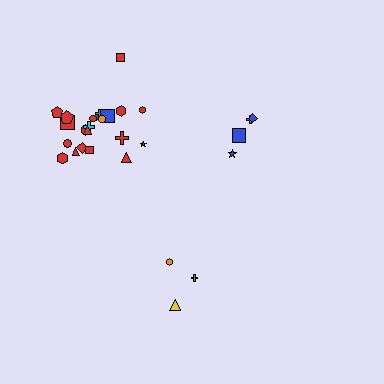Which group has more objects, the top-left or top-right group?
The top-left group.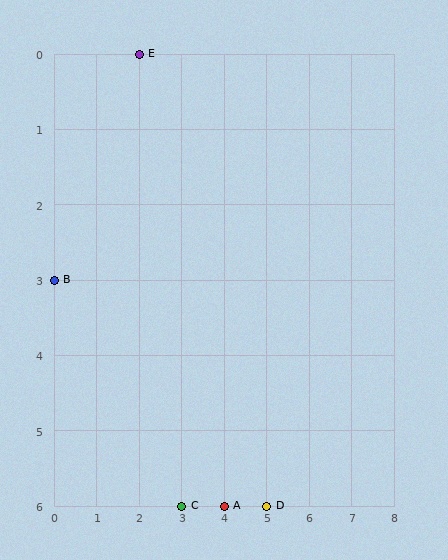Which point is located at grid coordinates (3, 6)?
Point C is at (3, 6).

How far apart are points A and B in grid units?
Points A and B are 4 columns and 3 rows apart (about 5.0 grid units diagonally).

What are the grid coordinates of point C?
Point C is at grid coordinates (3, 6).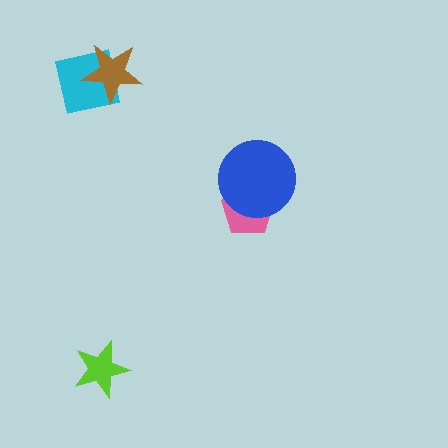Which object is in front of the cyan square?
The brown star is in front of the cyan square.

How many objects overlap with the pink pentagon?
1 object overlaps with the pink pentagon.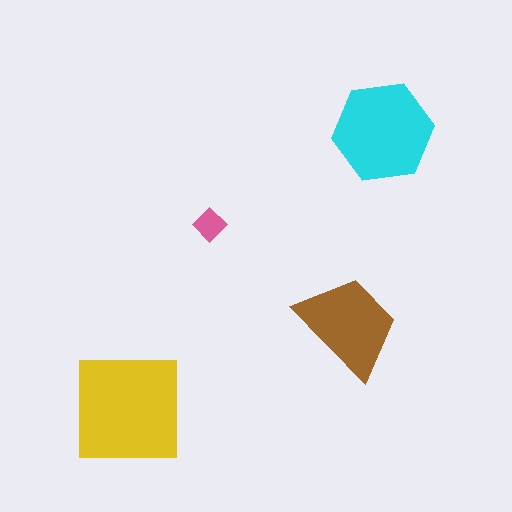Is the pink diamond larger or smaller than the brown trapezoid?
Smaller.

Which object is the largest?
The yellow square.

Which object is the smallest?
The pink diamond.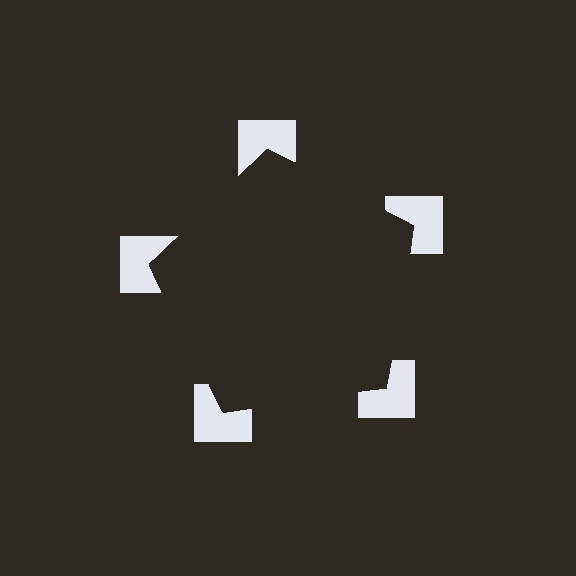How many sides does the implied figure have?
5 sides.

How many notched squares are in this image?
There are 5 — one at each vertex of the illusory pentagon.